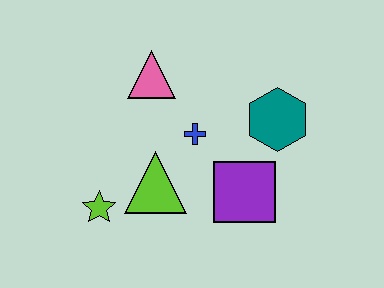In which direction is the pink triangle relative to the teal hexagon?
The pink triangle is to the left of the teal hexagon.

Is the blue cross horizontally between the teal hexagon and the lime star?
Yes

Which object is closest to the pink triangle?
The blue cross is closest to the pink triangle.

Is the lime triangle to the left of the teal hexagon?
Yes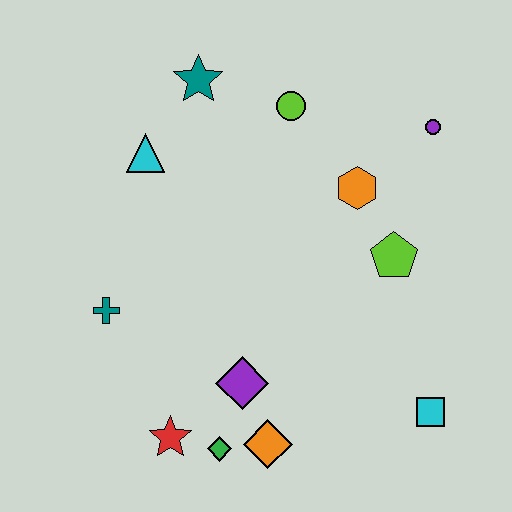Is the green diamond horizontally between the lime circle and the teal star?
Yes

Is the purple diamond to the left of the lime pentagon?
Yes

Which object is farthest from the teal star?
The cyan square is farthest from the teal star.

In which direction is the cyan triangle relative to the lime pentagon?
The cyan triangle is to the left of the lime pentagon.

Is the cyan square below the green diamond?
No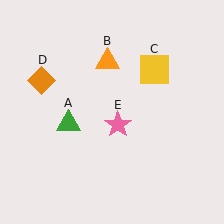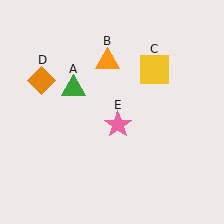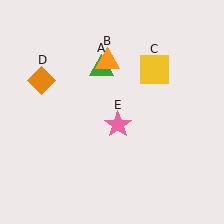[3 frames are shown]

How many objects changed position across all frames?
1 object changed position: green triangle (object A).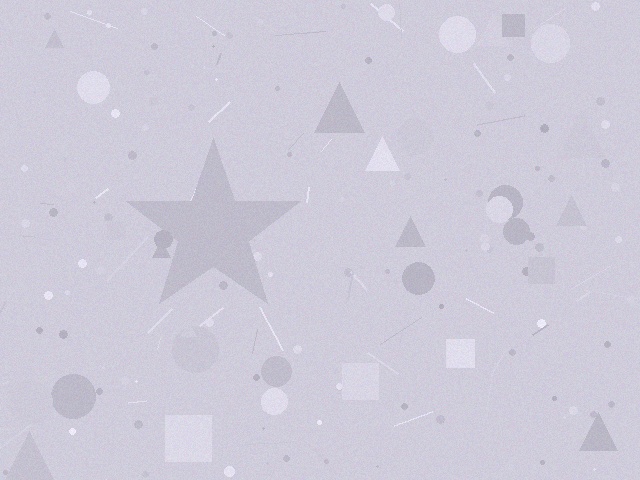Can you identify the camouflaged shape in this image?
The camouflaged shape is a star.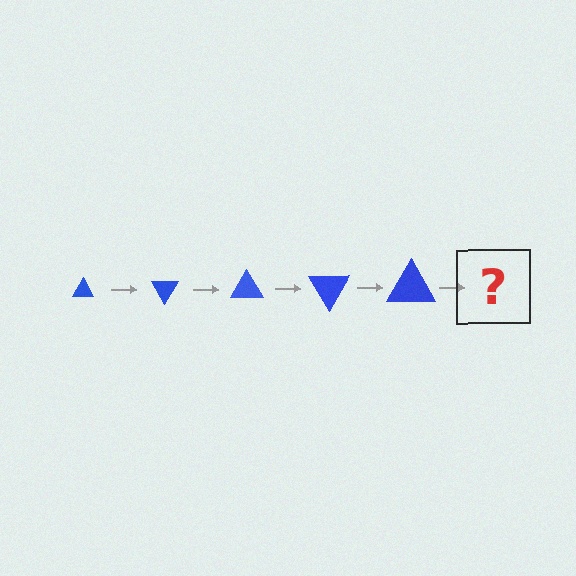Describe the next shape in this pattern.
It should be a triangle, larger than the previous one and rotated 300 degrees from the start.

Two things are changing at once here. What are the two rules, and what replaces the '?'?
The two rules are that the triangle grows larger each step and it rotates 60 degrees each step. The '?' should be a triangle, larger than the previous one and rotated 300 degrees from the start.